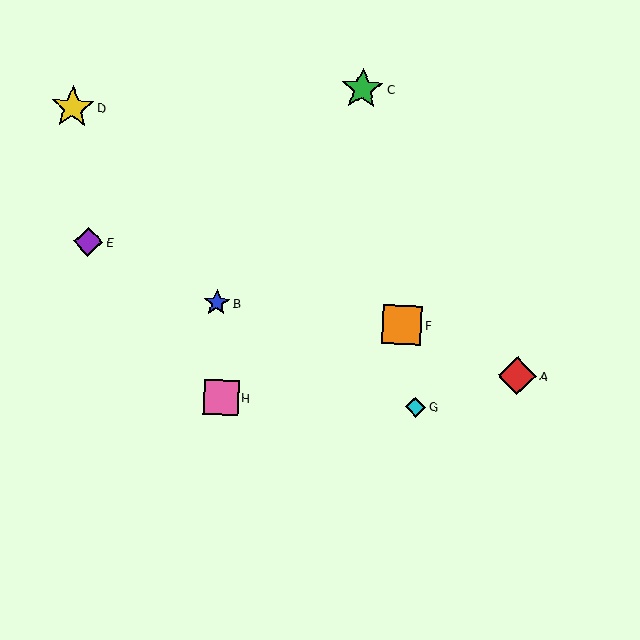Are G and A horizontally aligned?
No, G is at y≈407 and A is at y≈376.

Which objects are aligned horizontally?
Objects G, H are aligned horizontally.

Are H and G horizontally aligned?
Yes, both are at y≈398.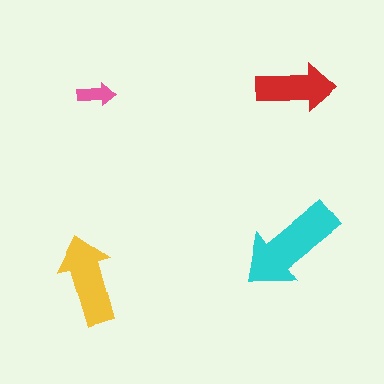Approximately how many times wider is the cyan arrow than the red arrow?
About 1.5 times wider.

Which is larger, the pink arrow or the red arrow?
The red one.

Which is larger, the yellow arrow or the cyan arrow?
The cyan one.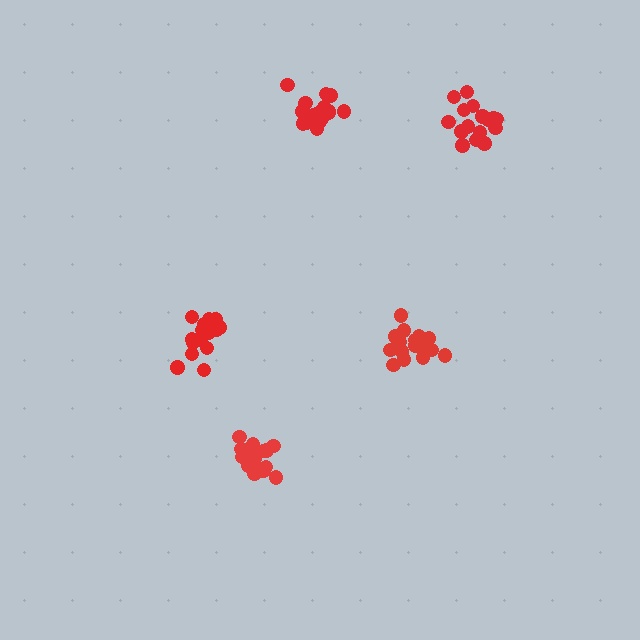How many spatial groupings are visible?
There are 5 spatial groupings.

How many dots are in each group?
Group 1: 15 dots, Group 2: 17 dots, Group 3: 19 dots, Group 4: 17 dots, Group 5: 20 dots (88 total).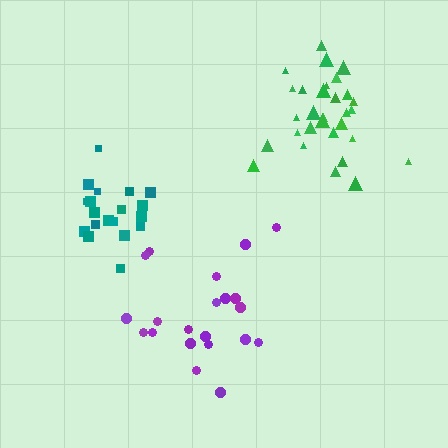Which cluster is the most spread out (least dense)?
Purple.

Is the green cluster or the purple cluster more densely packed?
Green.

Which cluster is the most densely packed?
Teal.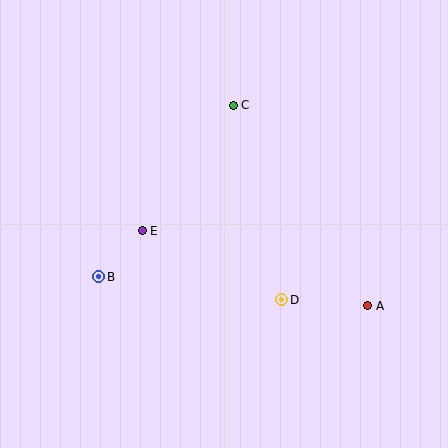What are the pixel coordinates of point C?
Point C is at (233, 105).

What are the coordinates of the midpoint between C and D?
The midpoint between C and D is at (258, 202).